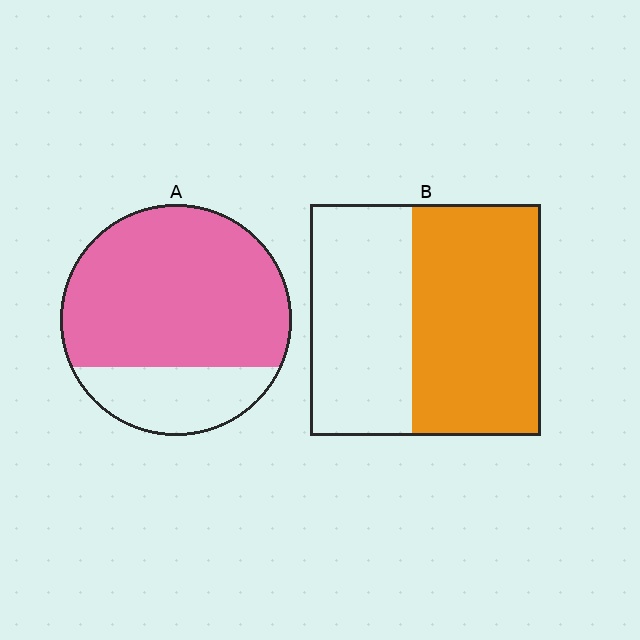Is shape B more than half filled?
Yes.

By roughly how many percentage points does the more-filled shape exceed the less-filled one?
By roughly 20 percentage points (A over B).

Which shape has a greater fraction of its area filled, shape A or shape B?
Shape A.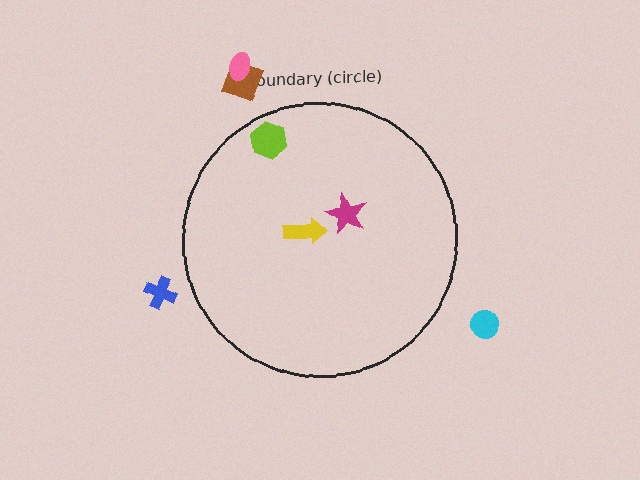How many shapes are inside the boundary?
3 inside, 4 outside.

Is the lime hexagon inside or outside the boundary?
Inside.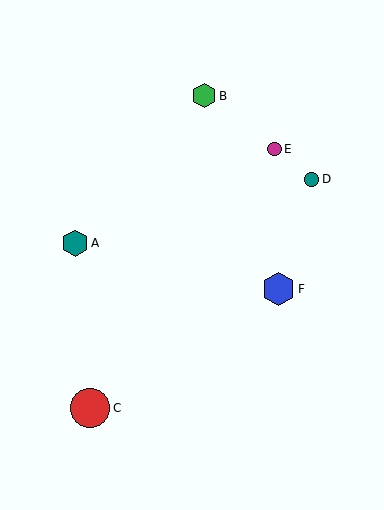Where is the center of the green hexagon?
The center of the green hexagon is at (204, 96).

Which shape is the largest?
The red circle (labeled C) is the largest.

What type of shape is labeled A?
Shape A is a teal hexagon.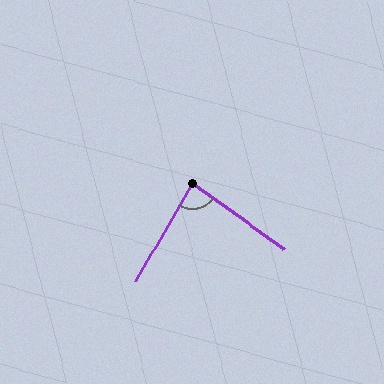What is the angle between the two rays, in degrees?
Approximately 85 degrees.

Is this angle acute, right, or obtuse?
It is approximately a right angle.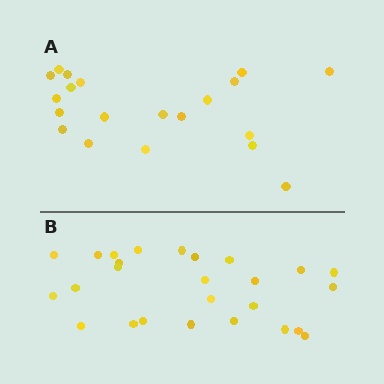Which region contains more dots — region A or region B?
Region B (the bottom region) has more dots.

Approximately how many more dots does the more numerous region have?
Region B has about 6 more dots than region A.